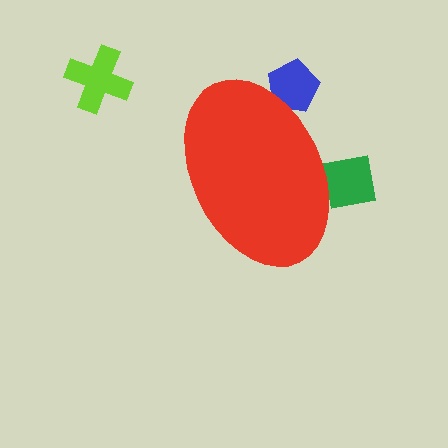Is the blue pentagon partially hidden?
Yes, the blue pentagon is partially hidden behind the red ellipse.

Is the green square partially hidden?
Yes, the green square is partially hidden behind the red ellipse.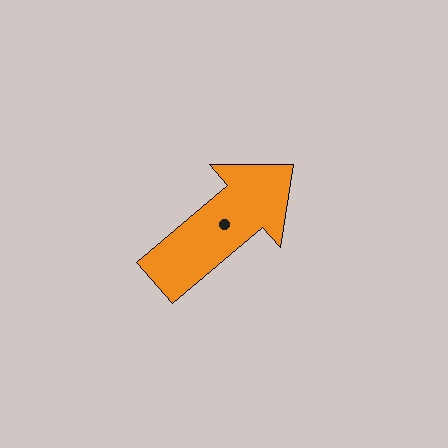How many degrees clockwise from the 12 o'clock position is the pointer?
Approximately 49 degrees.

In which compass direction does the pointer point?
Northeast.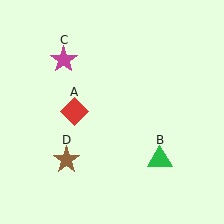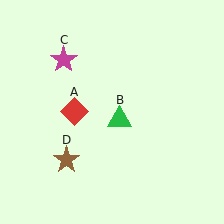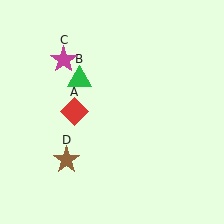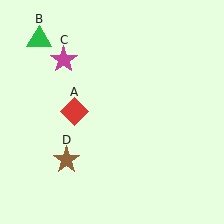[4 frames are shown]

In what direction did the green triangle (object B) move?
The green triangle (object B) moved up and to the left.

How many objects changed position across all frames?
1 object changed position: green triangle (object B).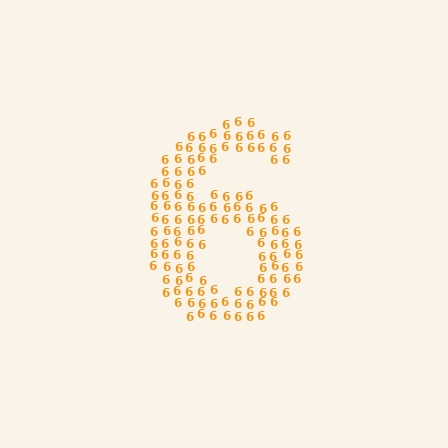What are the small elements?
The small elements are digit 6's.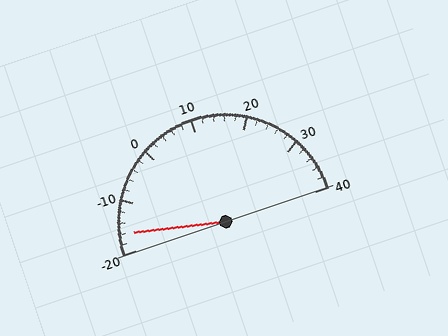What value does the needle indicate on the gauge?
The needle indicates approximately -16.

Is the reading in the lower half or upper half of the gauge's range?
The reading is in the lower half of the range (-20 to 40).